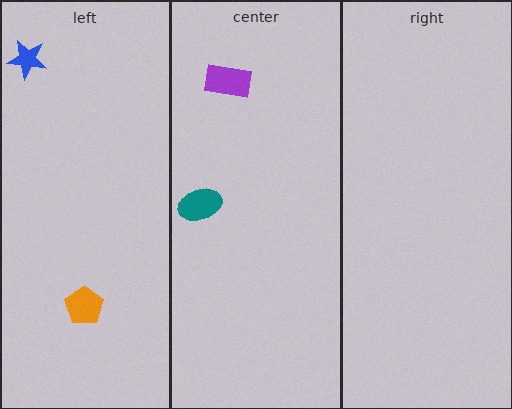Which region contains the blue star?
The left region.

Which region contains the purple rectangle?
The center region.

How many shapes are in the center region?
2.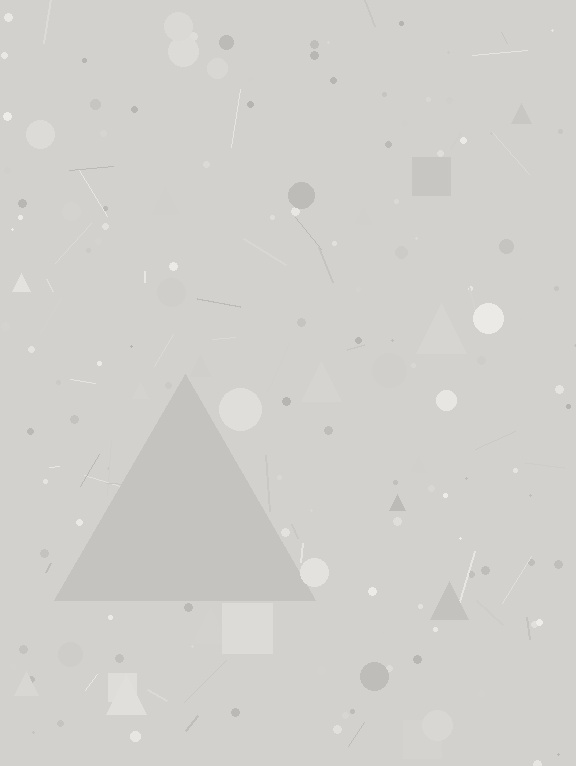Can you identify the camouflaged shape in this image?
The camouflaged shape is a triangle.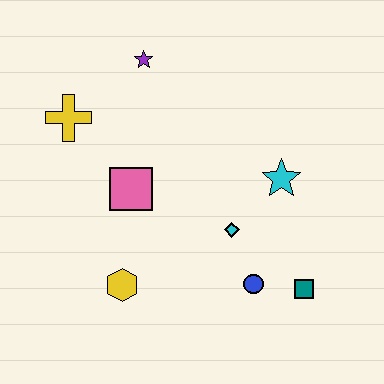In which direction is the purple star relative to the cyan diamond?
The purple star is above the cyan diamond.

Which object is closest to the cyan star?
The cyan diamond is closest to the cyan star.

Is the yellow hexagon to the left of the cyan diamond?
Yes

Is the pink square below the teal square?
No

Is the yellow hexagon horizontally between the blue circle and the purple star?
No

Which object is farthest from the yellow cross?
The teal square is farthest from the yellow cross.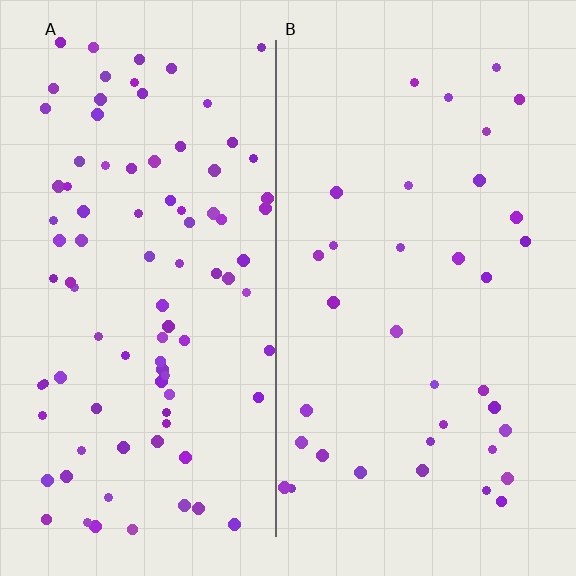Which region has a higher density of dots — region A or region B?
A (the left).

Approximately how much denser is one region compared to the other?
Approximately 2.6× — region A over region B.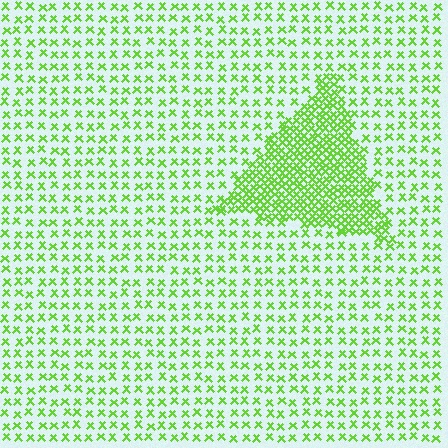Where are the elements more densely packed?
The elements are more densely packed inside the triangle boundary.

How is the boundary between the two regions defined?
The boundary is defined by a change in element density (approximately 2.7x ratio). All elements are the same color, size, and shape.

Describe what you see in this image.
The image contains small lime elements arranged at two different densities. A triangle-shaped region is visible where the elements are more densely packed than the surrounding area.